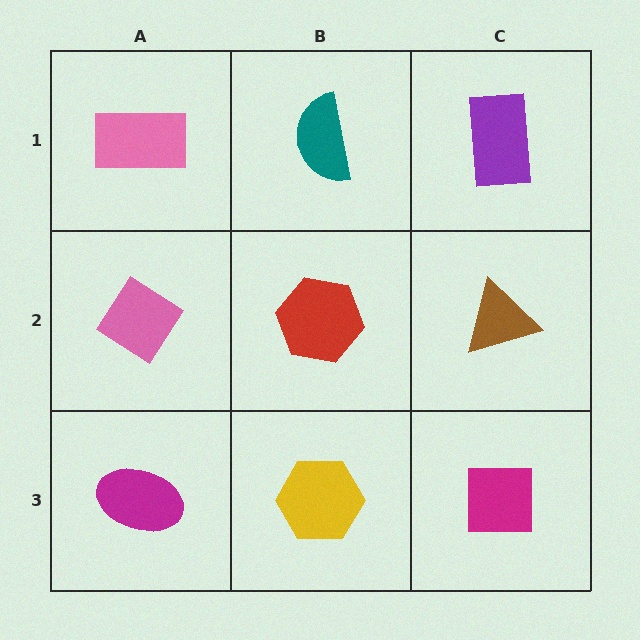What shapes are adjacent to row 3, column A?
A pink diamond (row 2, column A), a yellow hexagon (row 3, column B).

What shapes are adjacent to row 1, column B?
A red hexagon (row 2, column B), a pink rectangle (row 1, column A), a purple rectangle (row 1, column C).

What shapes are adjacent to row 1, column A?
A pink diamond (row 2, column A), a teal semicircle (row 1, column B).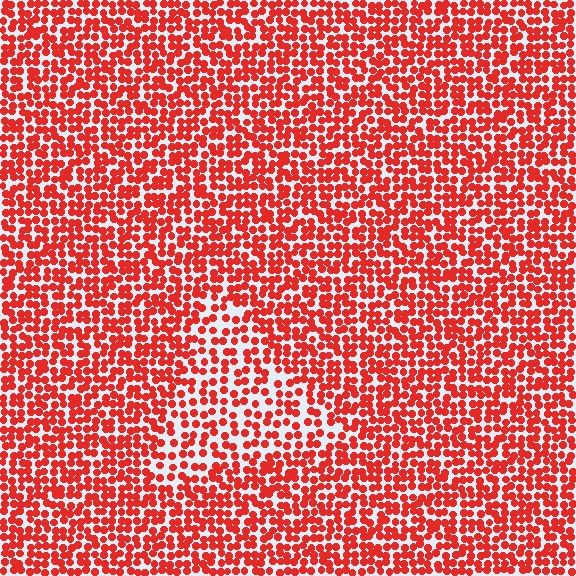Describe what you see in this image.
The image contains small red elements arranged at two different densities. A triangle-shaped region is visible where the elements are less densely packed than the surrounding area.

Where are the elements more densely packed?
The elements are more densely packed outside the triangle boundary.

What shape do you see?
I see a triangle.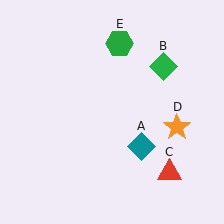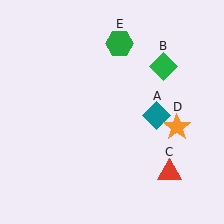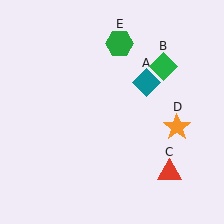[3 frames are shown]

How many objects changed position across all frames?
1 object changed position: teal diamond (object A).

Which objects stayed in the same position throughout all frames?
Green diamond (object B) and red triangle (object C) and orange star (object D) and green hexagon (object E) remained stationary.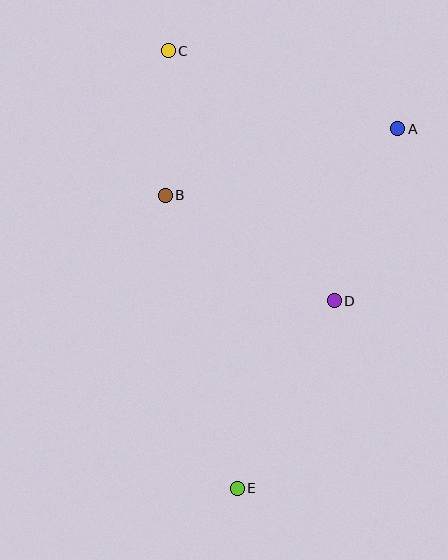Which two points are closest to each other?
Points B and C are closest to each other.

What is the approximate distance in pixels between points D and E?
The distance between D and E is approximately 211 pixels.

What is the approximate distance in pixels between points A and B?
The distance between A and B is approximately 242 pixels.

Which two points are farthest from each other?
Points C and E are farthest from each other.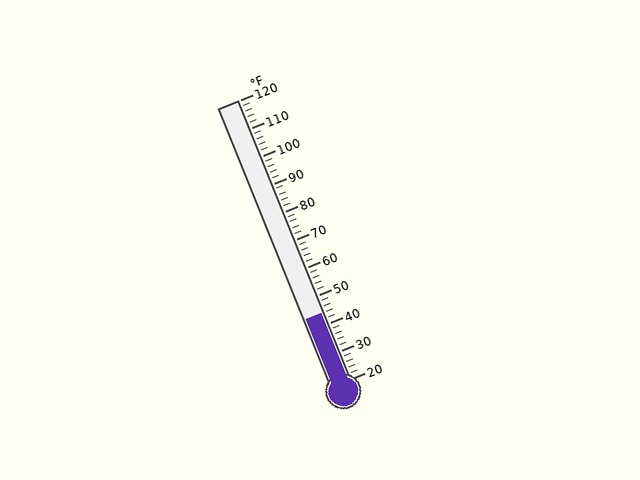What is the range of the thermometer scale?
The thermometer scale ranges from 20°F to 120°F.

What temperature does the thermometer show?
The thermometer shows approximately 44°F.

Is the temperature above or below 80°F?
The temperature is below 80°F.